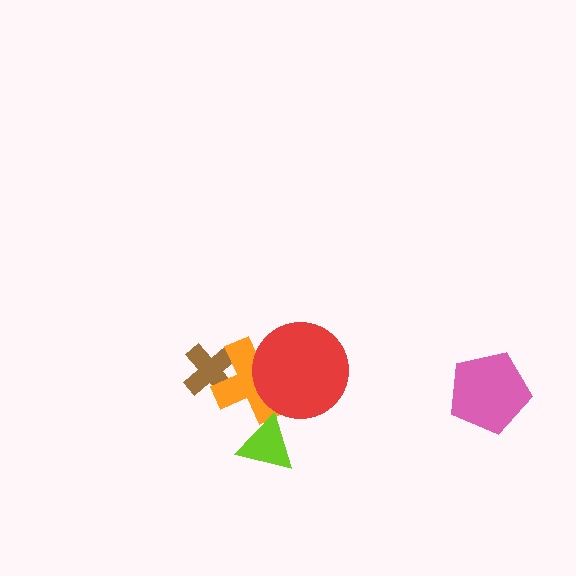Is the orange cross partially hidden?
Yes, it is partially covered by another shape.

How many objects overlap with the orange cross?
3 objects overlap with the orange cross.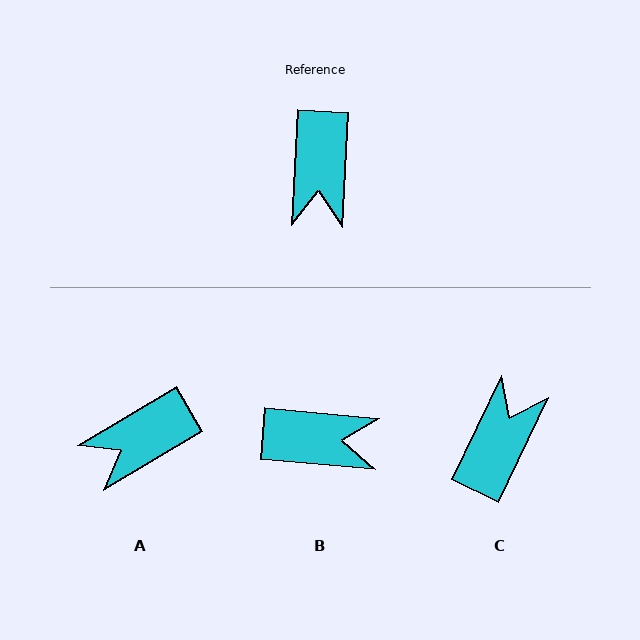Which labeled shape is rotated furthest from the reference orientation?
C, about 157 degrees away.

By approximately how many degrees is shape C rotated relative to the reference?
Approximately 157 degrees counter-clockwise.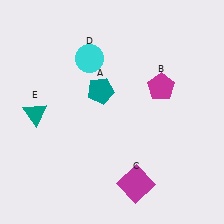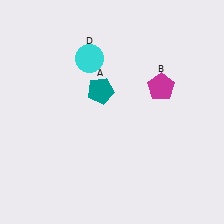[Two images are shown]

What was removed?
The magenta square (C), the teal triangle (E) were removed in Image 2.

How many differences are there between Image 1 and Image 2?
There are 2 differences between the two images.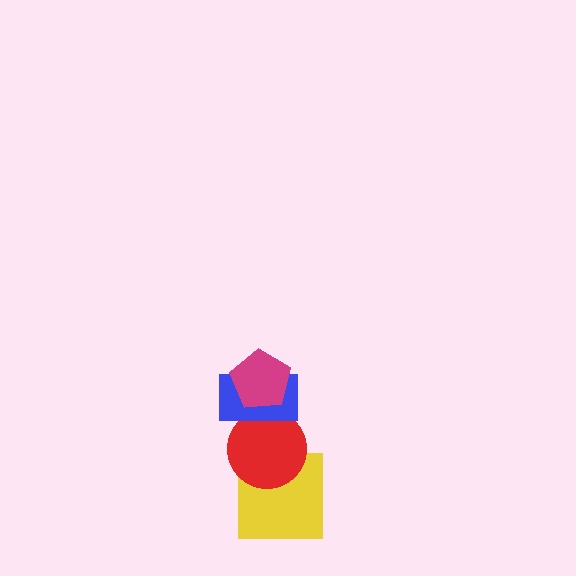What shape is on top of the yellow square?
The red circle is on top of the yellow square.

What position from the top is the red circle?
The red circle is 3rd from the top.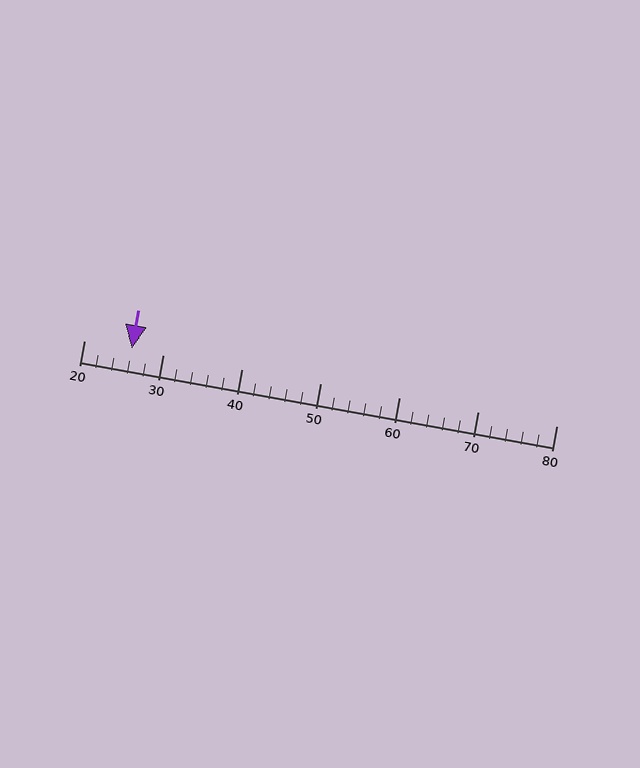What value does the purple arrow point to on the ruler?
The purple arrow points to approximately 26.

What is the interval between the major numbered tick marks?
The major tick marks are spaced 10 units apart.